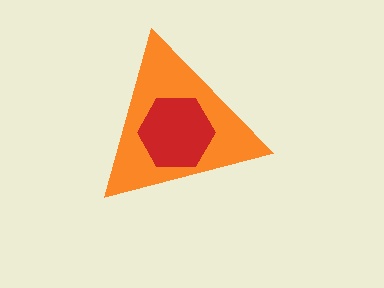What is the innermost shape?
The red hexagon.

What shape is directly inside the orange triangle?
The red hexagon.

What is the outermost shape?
The orange triangle.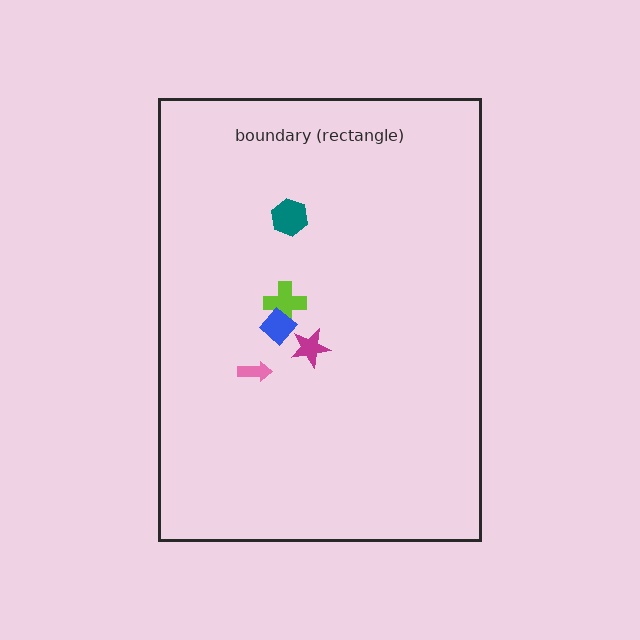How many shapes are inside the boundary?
5 inside, 0 outside.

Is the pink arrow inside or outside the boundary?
Inside.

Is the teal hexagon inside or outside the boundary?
Inside.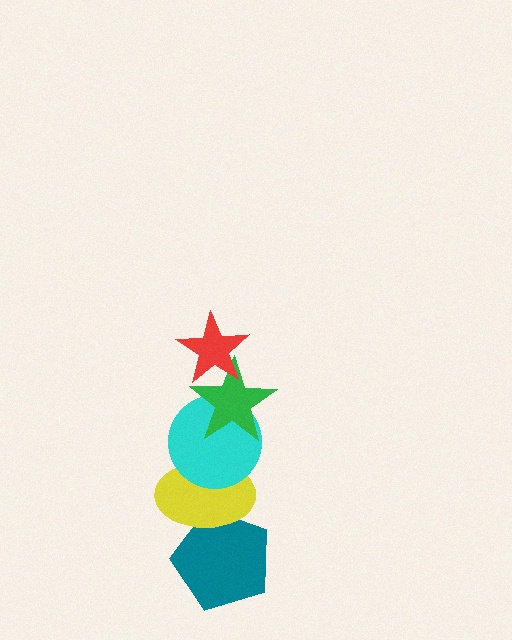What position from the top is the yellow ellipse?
The yellow ellipse is 4th from the top.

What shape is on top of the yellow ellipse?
The cyan circle is on top of the yellow ellipse.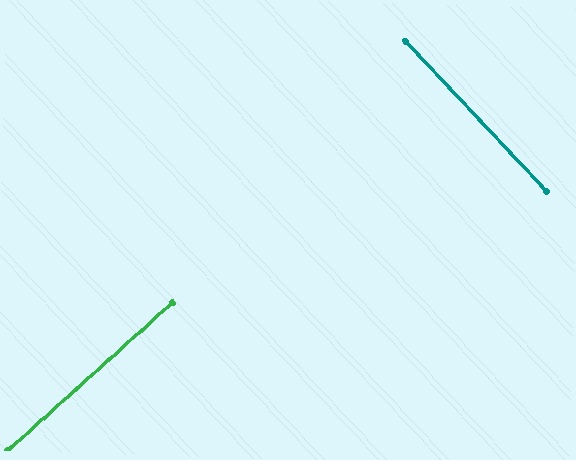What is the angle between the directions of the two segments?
Approximately 89 degrees.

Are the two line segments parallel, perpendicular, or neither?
Perpendicular — they meet at approximately 89°.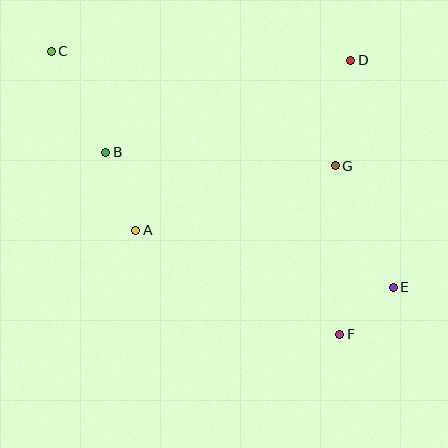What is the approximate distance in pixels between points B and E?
The distance between B and E is approximately 317 pixels.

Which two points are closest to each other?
Points E and F are closest to each other.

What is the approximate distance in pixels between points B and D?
The distance between B and D is approximately 262 pixels.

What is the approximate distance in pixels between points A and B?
The distance between A and B is approximately 83 pixels.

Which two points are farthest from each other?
Points C and E are farthest from each other.